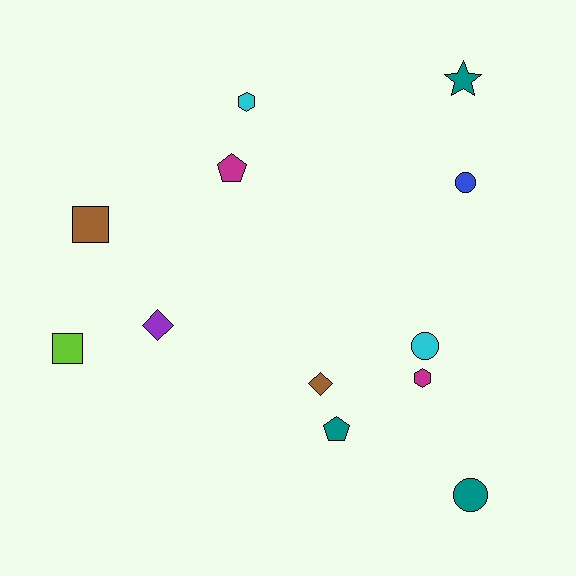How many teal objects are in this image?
There are 3 teal objects.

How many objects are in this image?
There are 12 objects.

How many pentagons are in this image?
There are 2 pentagons.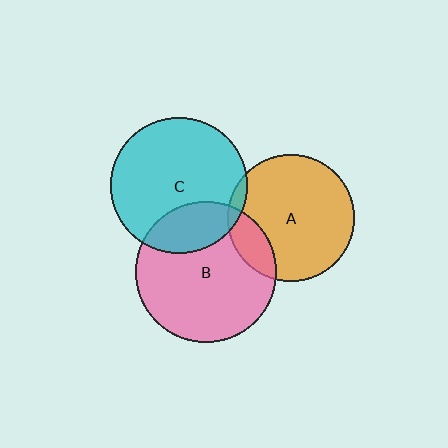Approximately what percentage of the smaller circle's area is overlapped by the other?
Approximately 15%.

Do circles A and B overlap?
Yes.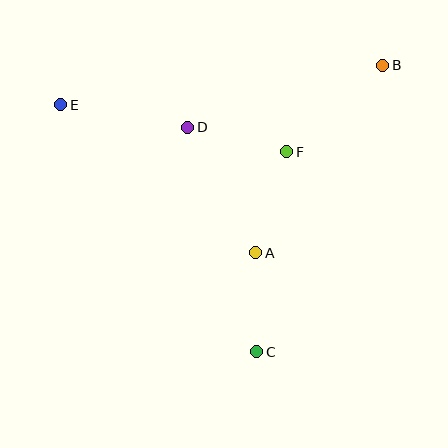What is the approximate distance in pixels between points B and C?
The distance between B and C is approximately 313 pixels.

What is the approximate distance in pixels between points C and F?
The distance between C and F is approximately 202 pixels.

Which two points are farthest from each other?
Points B and E are farthest from each other.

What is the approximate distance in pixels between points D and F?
The distance between D and F is approximately 102 pixels.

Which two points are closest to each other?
Points A and C are closest to each other.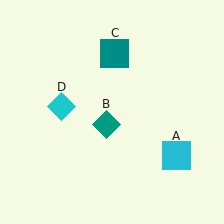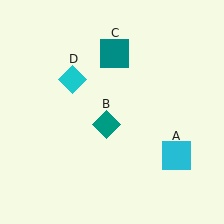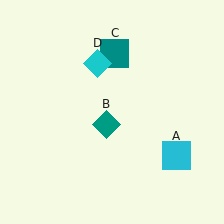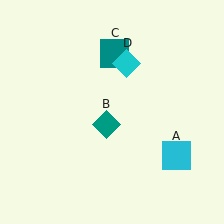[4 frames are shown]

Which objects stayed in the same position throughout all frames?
Cyan square (object A) and teal diamond (object B) and teal square (object C) remained stationary.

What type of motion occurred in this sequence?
The cyan diamond (object D) rotated clockwise around the center of the scene.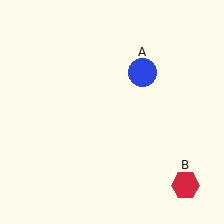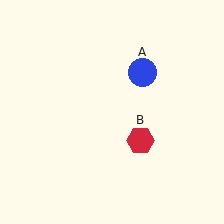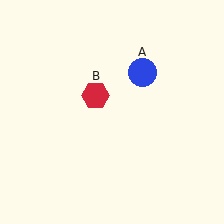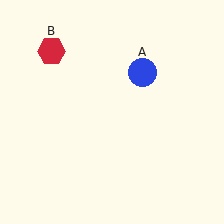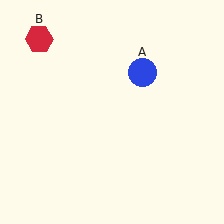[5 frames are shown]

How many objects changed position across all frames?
1 object changed position: red hexagon (object B).